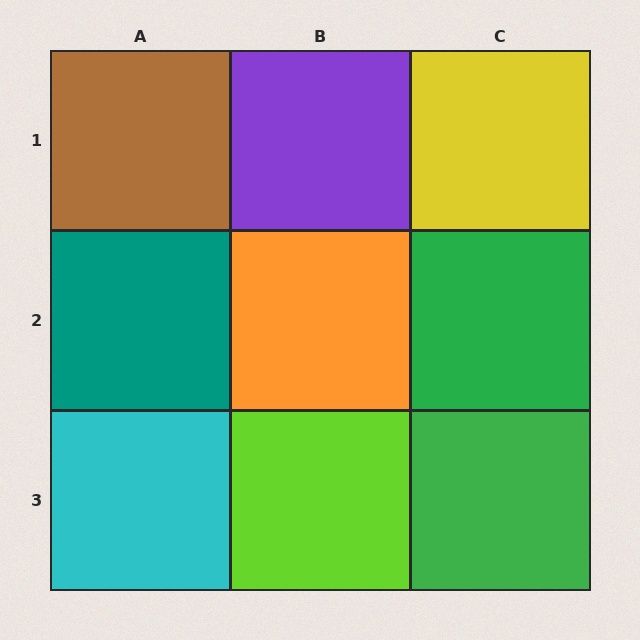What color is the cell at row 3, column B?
Lime.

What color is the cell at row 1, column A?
Brown.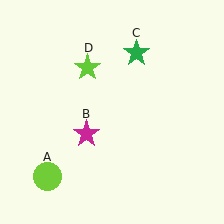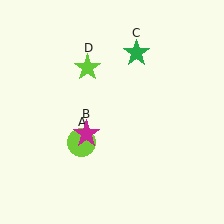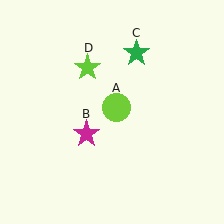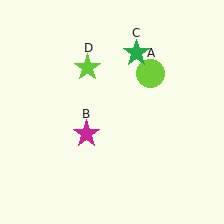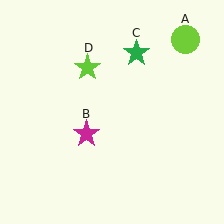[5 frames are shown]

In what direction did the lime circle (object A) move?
The lime circle (object A) moved up and to the right.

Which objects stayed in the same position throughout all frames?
Magenta star (object B) and green star (object C) and lime star (object D) remained stationary.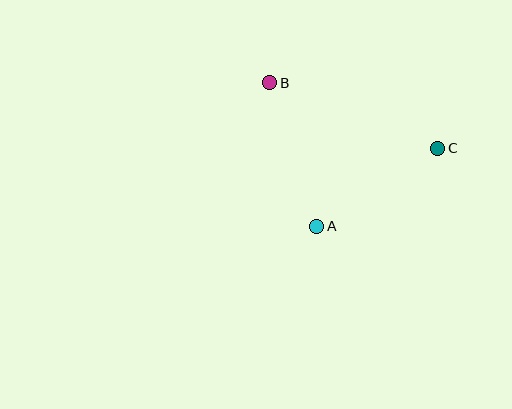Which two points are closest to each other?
Points A and C are closest to each other.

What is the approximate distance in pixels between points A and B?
The distance between A and B is approximately 151 pixels.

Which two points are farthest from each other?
Points B and C are farthest from each other.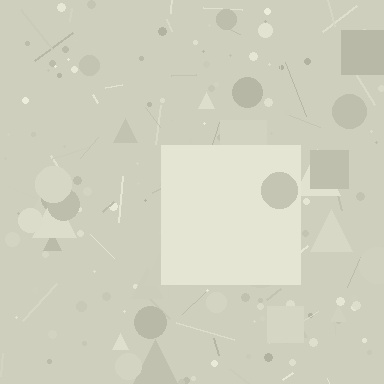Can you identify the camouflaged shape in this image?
The camouflaged shape is a square.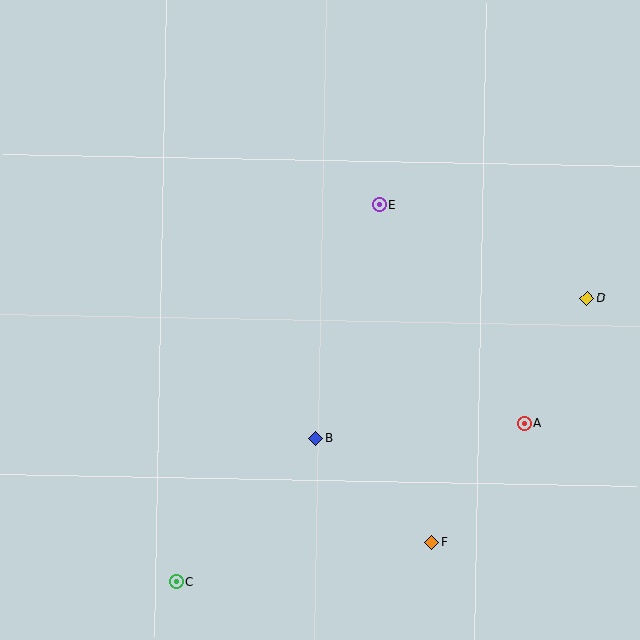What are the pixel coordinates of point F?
Point F is at (431, 542).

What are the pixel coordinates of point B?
Point B is at (315, 438).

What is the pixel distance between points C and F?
The distance between C and F is 258 pixels.